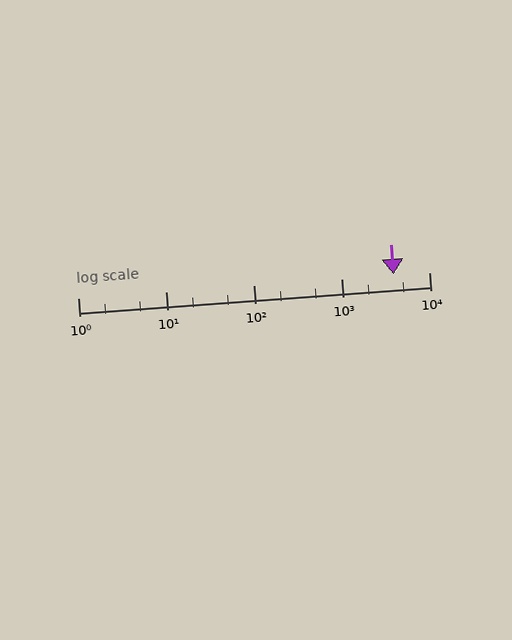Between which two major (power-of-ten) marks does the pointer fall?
The pointer is between 1000 and 10000.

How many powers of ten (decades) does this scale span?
The scale spans 4 decades, from 1 to 10000.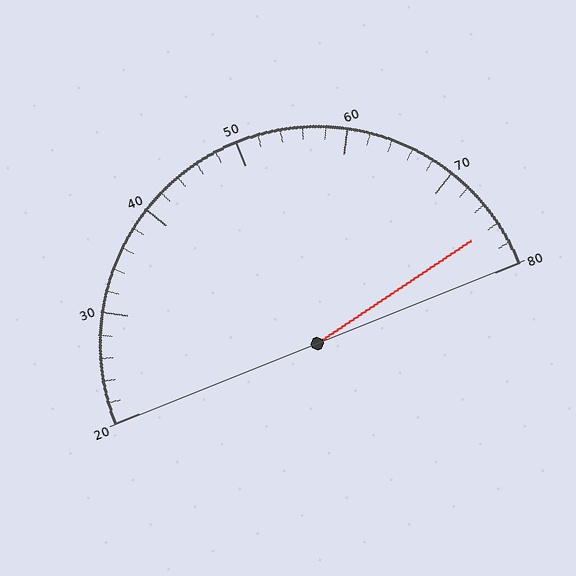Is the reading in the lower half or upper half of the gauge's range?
The reading is in the upper half of the range (20 to 80).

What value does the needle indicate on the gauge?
The needle indicates approximately 76.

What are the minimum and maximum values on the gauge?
The gauge ranges from 20 to 80.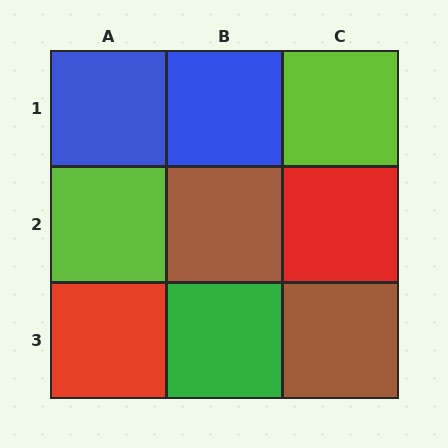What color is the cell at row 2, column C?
Red.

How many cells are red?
2 cells are red.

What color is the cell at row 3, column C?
Brown.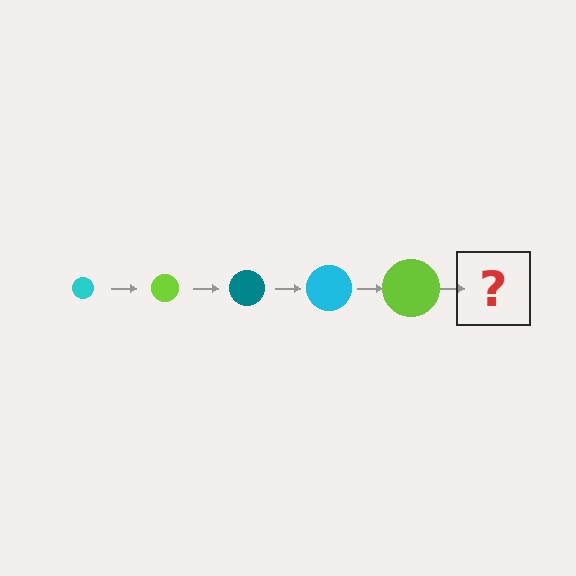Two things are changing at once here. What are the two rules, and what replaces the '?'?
The two rules are that the circle grows larger each step and the color cycles through cyan, lime, and teal. The '?' should be a teal circle, larger than the previous one.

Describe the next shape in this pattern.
It should be a teal circle, larger than the previous one.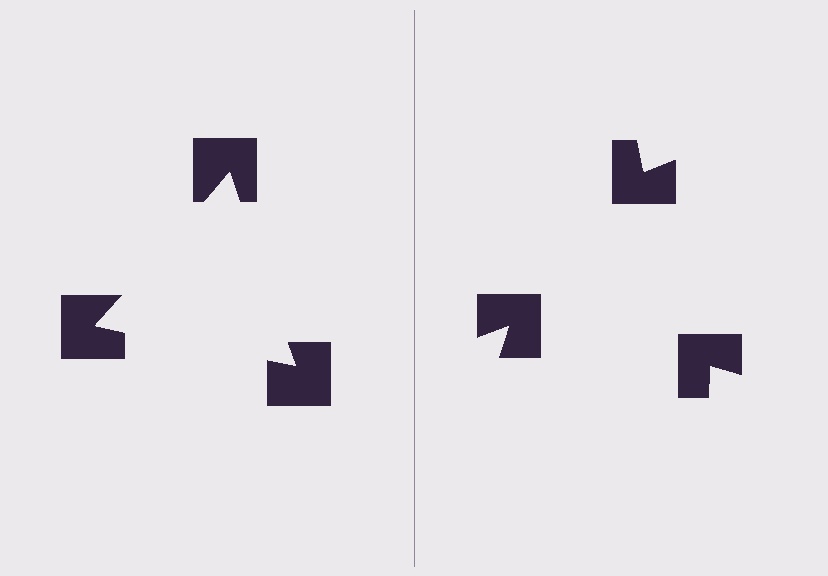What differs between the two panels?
The notched squares are positioned identically on both sides; only the wedge orientations differ. On the left they align to a triangle; on the right they are misaligned.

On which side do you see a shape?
An illusory triangle appears on the left side. On the right side the wedge cuts are rotated, so no coherent shape forms.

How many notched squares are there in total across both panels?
6 — 3 on each side.